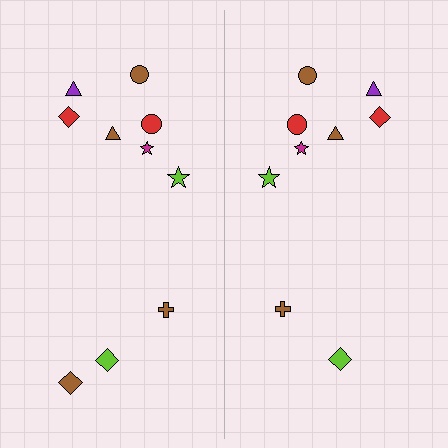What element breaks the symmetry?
A brown diamond is missing from the right side.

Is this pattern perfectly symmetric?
No, the pattern is not perfectly symmetric. A brown diamond is missing from the right side.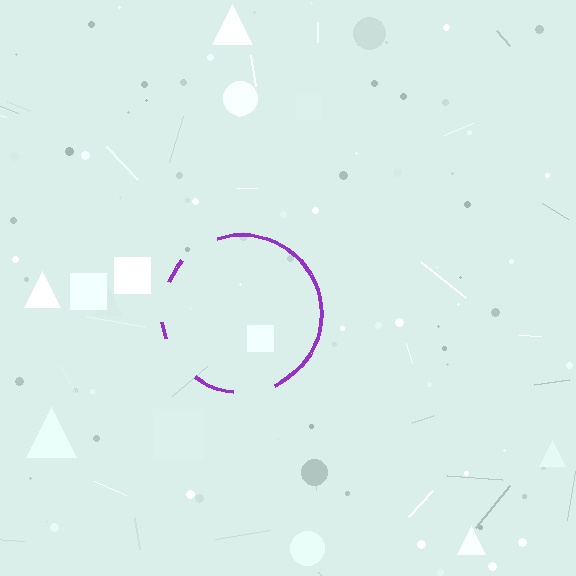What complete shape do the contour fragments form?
The contour fragments form a circle.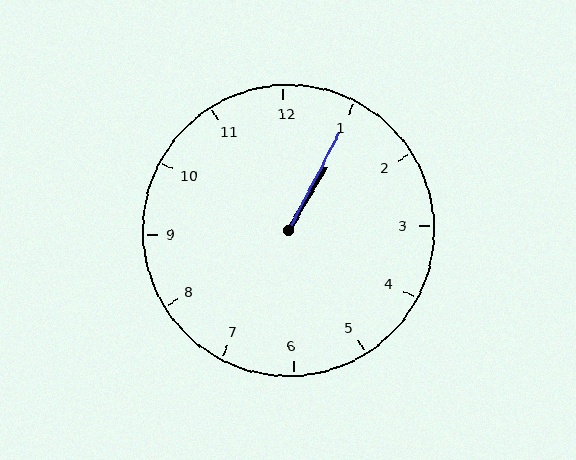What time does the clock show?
1:05.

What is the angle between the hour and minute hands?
Approximately 2 degrees.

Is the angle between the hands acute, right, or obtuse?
It is acute.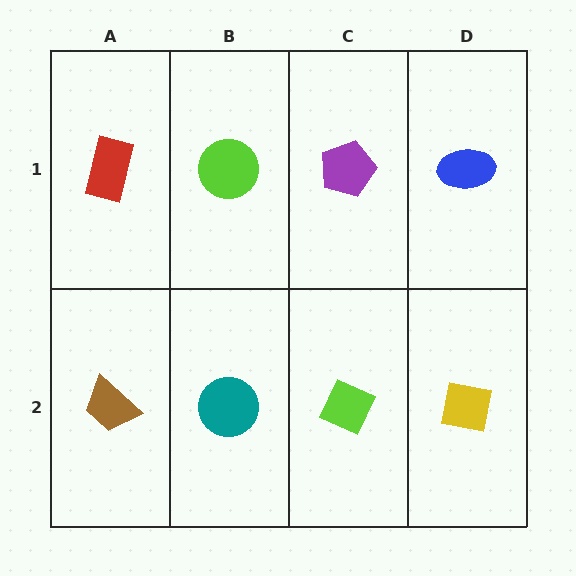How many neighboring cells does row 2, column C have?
3.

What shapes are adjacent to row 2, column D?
A blue ellipse (row 1, column D), a lime diamond (row 2, column C).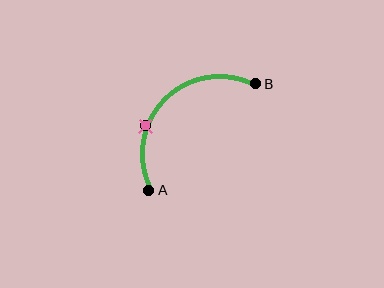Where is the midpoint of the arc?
The arc midpoint is the point on the curve farthest from the straight line joining A and B. It sits above and to the left of that line.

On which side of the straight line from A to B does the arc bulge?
The arc bulges above and to the left of the straight line connecting A and B.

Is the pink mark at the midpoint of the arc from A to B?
No. The pink mark lies on the arc but is closer to endpoint A. The arc midpoint would be at the point on the curve equidistant along the arc from both A and B.